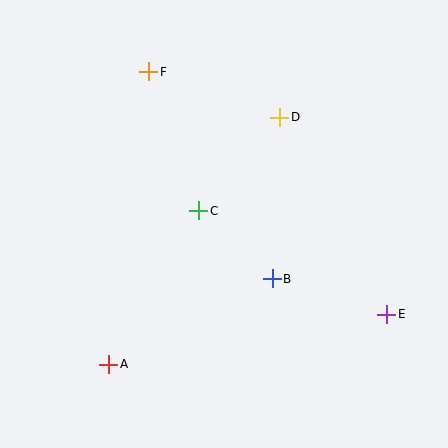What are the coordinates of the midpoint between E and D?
The midpoint between E and D is at (333, 216).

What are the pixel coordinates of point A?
Point A is at (109, 364).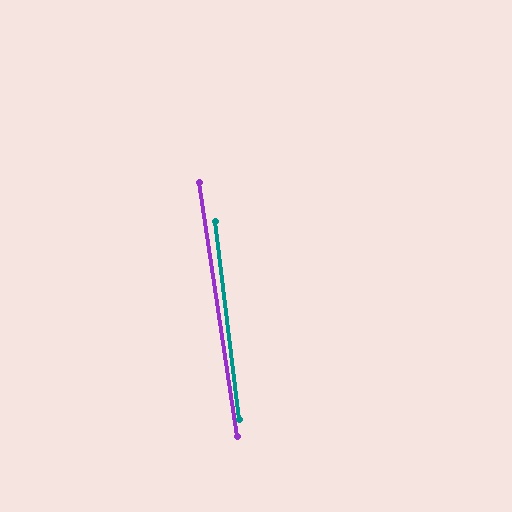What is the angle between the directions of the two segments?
Approximately 2 degrees.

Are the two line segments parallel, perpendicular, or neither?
Parallel — their directions differ by only 1.6°.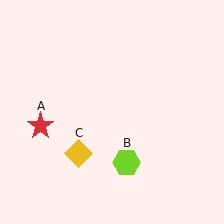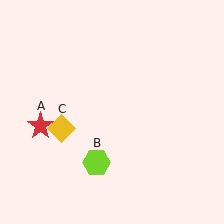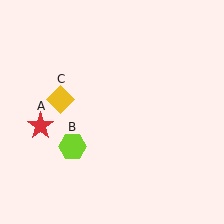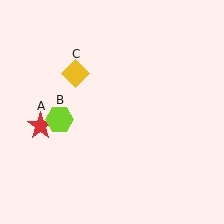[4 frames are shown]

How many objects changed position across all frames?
2 objects changed position: lime hexagon (object B), yellow diamond (object C).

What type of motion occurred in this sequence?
The lime hexagon (object B), yellow diamond (object C) rotated clockwise around the center of the scene.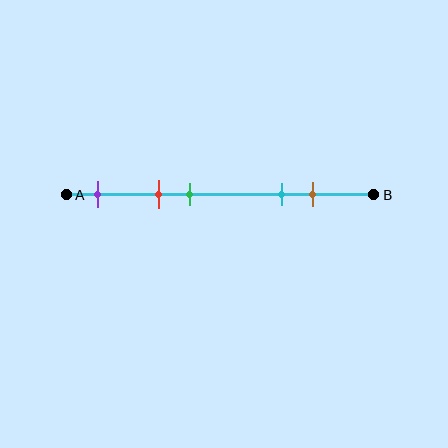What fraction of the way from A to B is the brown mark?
The brown mark is approximately 80% (0.8) of the way from A to B.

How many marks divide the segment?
There are 5 marks dividing the segment.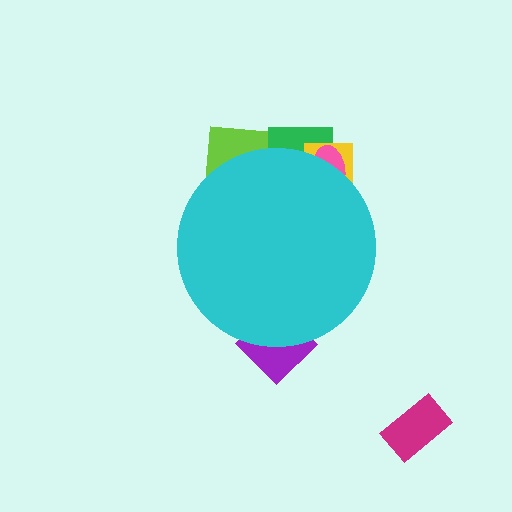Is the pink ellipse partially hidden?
Yes, the pink ellipse is partially hidden behind the cyan circle.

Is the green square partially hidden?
Yes, the green square is partially hidden behind the cyan circle.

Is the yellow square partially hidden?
Yes, the yellow square is partially hidden behind the cyan circle.